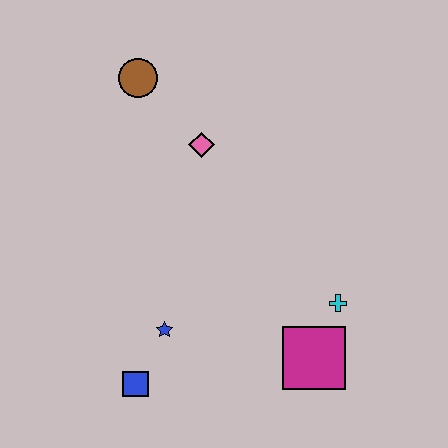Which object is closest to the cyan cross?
The magenta square is closest to the cyan cross.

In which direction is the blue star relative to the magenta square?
The blue star is to the left of the magenta square.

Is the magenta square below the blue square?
No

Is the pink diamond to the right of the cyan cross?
No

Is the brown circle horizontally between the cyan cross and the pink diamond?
No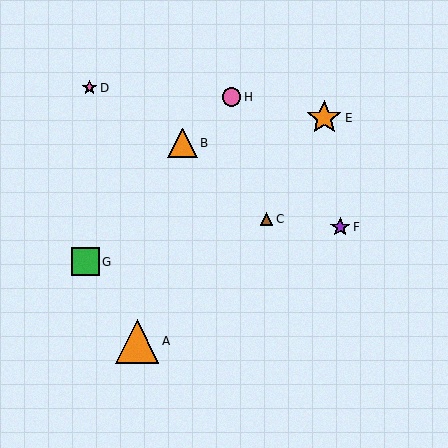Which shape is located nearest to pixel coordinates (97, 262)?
The green square (labeled G) at (85, 262) is nearest to that location.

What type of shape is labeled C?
Shape C is a brown triangle.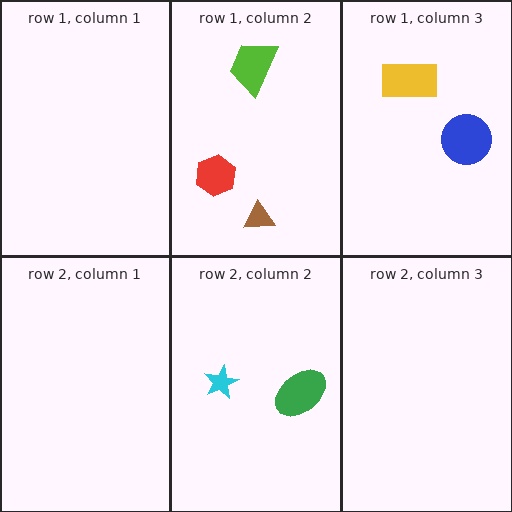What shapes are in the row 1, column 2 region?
The lime trapezoid, the brown triangle, the red hexagon.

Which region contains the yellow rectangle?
The row 1, column 3 region.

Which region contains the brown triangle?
The row 1, column 2 region.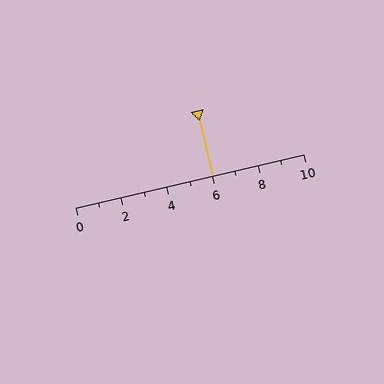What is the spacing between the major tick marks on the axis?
The major ticks are spaced 2 apart.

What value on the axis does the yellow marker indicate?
The marker indicates approximately 6.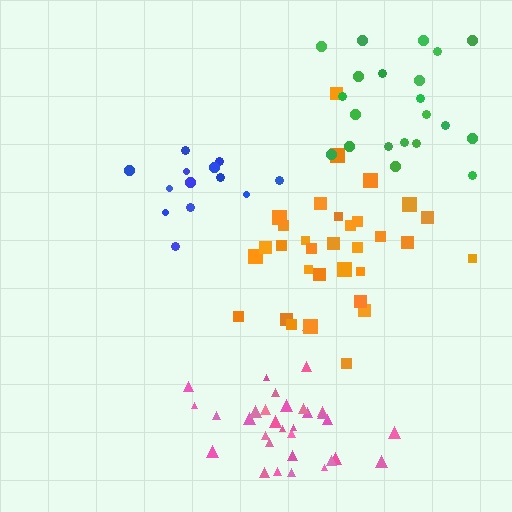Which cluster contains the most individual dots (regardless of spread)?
Pink (32).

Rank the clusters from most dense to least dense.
pink, blue, orange, green.